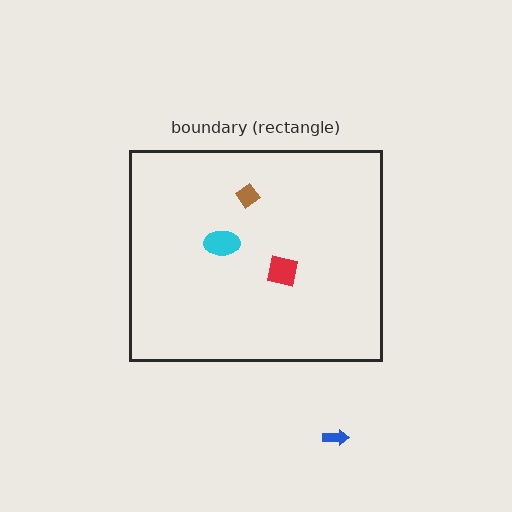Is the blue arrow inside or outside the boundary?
Outside.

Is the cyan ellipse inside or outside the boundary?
Inside.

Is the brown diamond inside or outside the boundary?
Inside.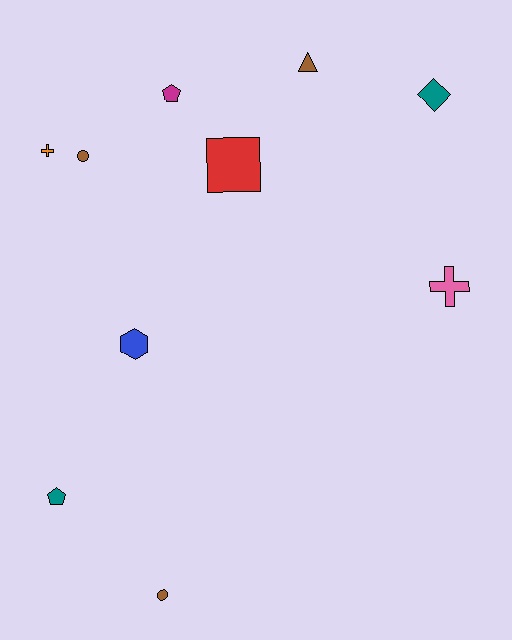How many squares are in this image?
There is 1 square.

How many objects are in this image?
There are 10 objects.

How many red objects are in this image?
There is 1 red object.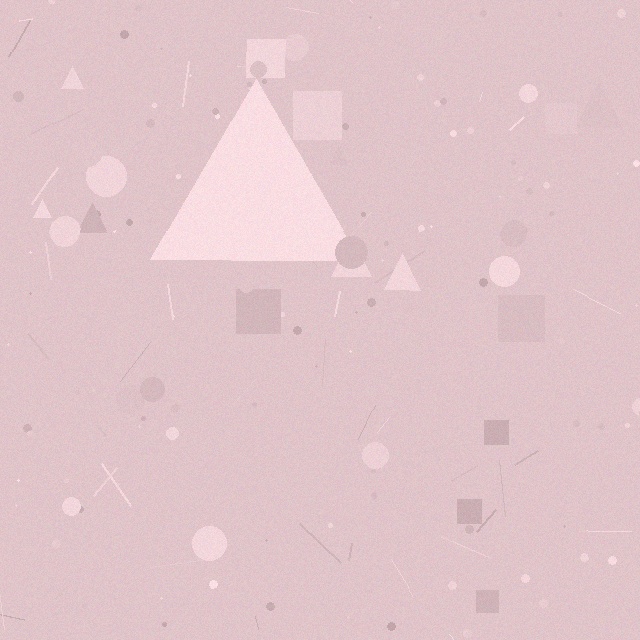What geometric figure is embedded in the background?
A triangle is embedded in the background.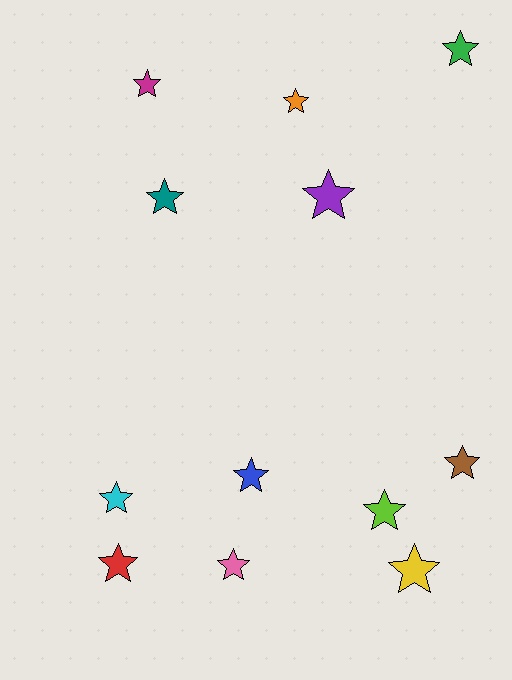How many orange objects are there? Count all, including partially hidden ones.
There is 1 orange object.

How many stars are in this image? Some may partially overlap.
There are 12 stars.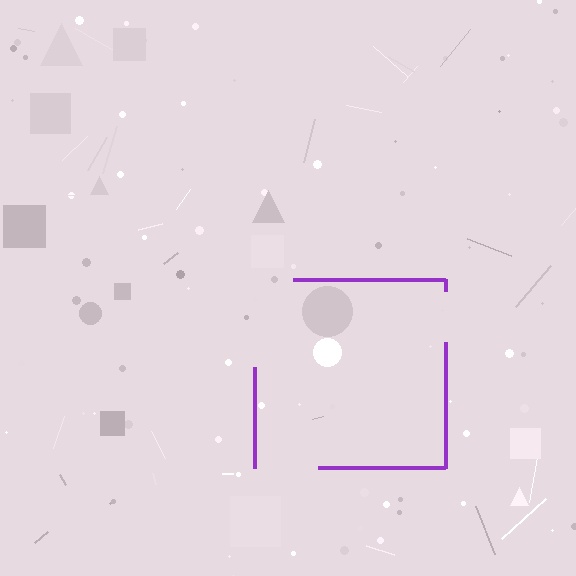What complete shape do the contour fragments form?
The contour fragments form a square.